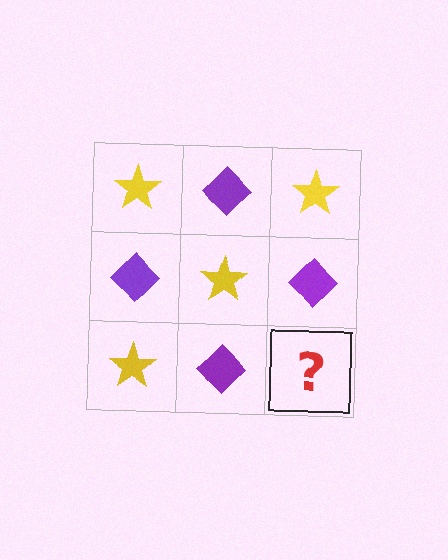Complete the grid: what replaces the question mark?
The question mark should be replaced with a yellow star.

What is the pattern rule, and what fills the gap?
The rule is that it alternates yellow star and purple diamond in a checkerboard pattern. The gap should be filled with a yellow star.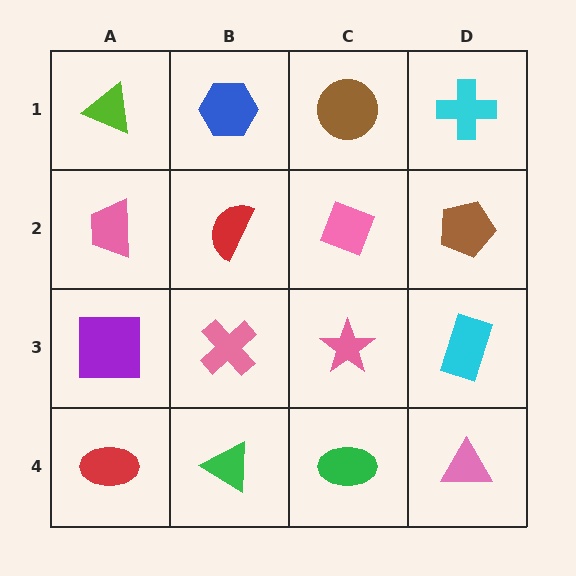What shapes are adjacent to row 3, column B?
A red semicircle (row 2, column B), a green triangle (row 4, column B), a purple square (row 3, column A), a pink star (row 3, column C).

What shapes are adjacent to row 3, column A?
A pink trapezoid (row 2, column A), a red ellipse (row 4, column A), a pink cross (row 3, column B).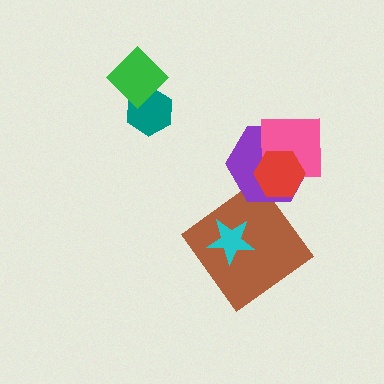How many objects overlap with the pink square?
2 objects overlap with the pink square.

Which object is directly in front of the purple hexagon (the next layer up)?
The pink square is directly in front of the purple hexagon.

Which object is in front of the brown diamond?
The cyan star is in front of the brown diamond.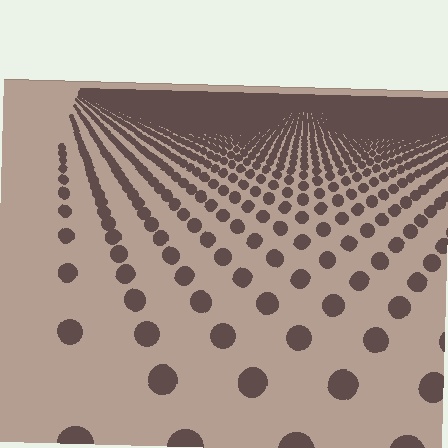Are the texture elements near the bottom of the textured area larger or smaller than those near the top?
Larger. Near the bottom, elements are closer to the viewer and appear at a bigger on-screen size.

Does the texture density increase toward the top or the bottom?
Density increases toward the top.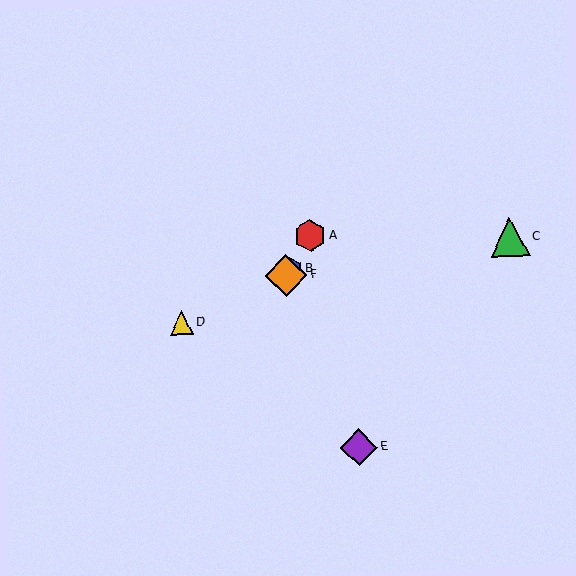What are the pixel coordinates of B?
Object B is at (290, 269).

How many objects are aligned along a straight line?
3 objects (A, B, F) are aligned along a straight line.